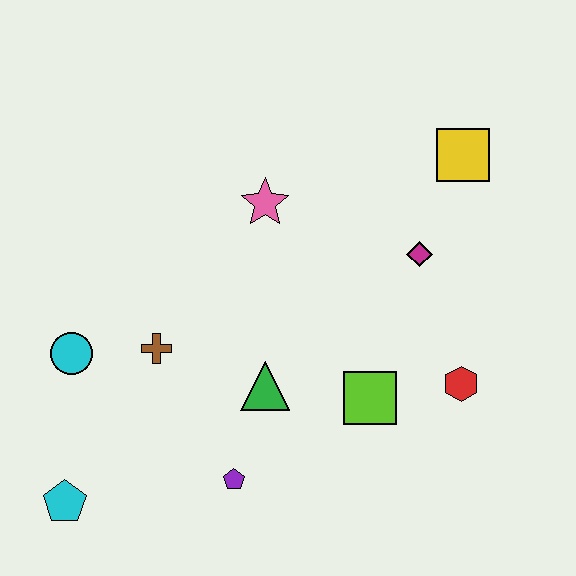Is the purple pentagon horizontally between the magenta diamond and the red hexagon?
No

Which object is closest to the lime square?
The red hexagon is closest to the lime square.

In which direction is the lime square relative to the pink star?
The lime square is below the pink star.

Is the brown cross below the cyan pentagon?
No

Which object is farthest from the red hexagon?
The cyan pentagon is farthest from the red hexagon.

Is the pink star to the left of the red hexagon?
Yes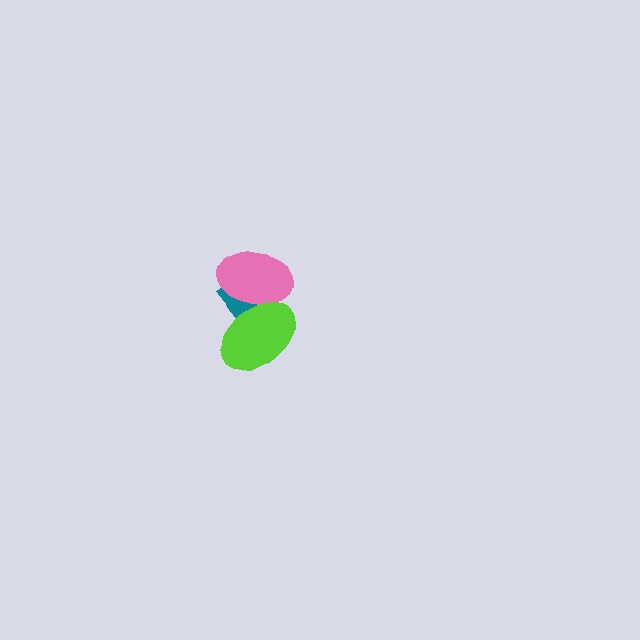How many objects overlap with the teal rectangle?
2 objects overlap with the teal rectangle.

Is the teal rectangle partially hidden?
Yes, it is partially covered by another shape.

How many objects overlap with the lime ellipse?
2 objects overlap with the lime ellipse.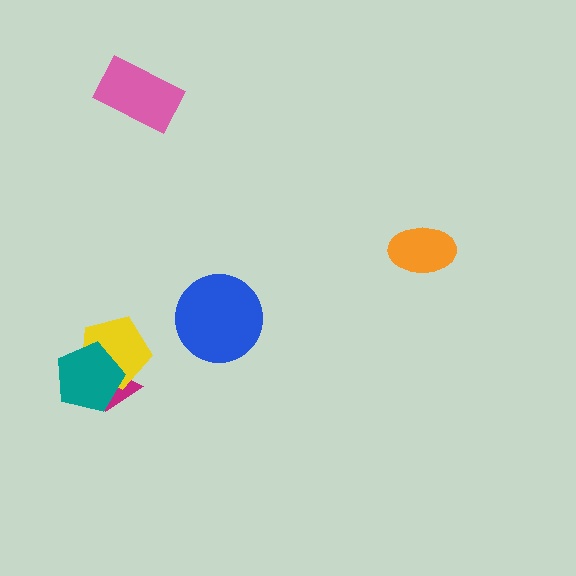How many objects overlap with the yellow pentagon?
2 objects overlap with the yellow pentagon.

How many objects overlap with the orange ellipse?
0 objects overlap with the orange ellipse.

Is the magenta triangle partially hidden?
Yes, it is partially covered by another shape.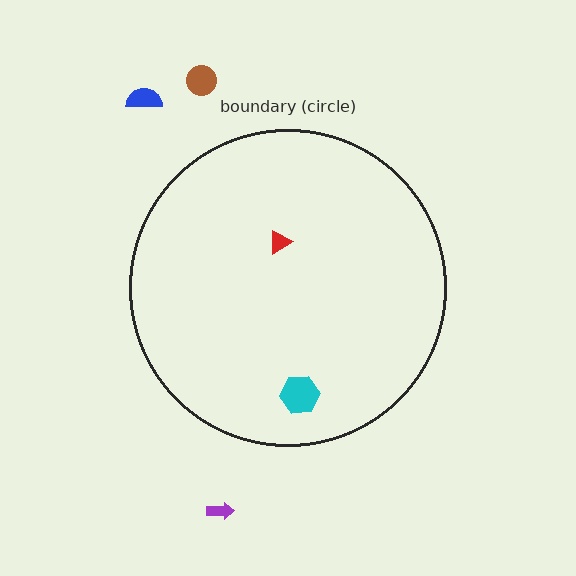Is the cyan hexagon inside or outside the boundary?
Inside.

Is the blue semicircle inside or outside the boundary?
Outside.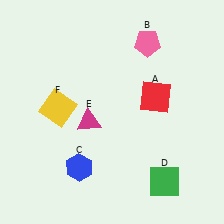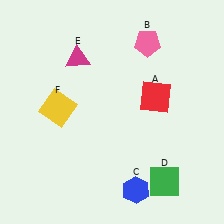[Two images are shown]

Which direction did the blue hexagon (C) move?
The blue hexagon (C) moved right.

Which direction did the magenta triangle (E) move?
The magenta triangle (E) moved up.